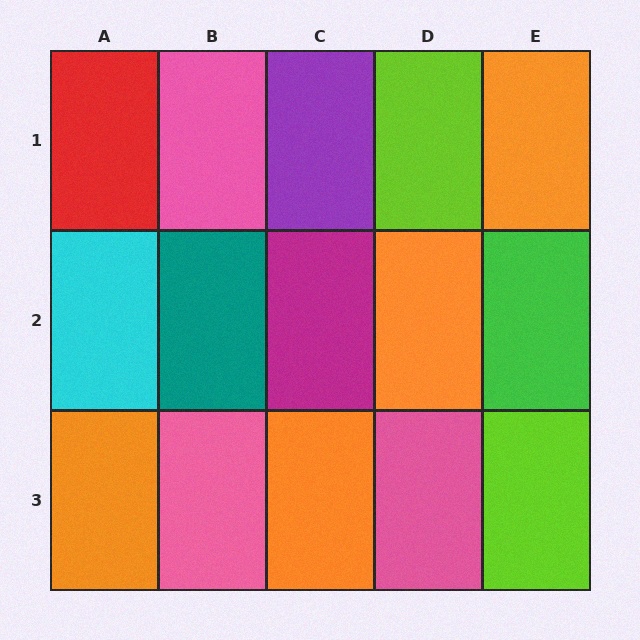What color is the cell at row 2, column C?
Magenta.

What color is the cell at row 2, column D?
Orange.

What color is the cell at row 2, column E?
Green.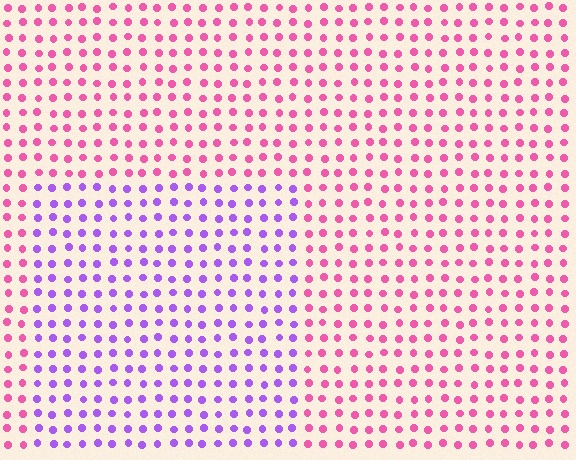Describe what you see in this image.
The image is filled with small pink elements in a uniform arrangement. A rectangle-shaped region is visible where the elements are tinted to a slightly different hue, forming a subtle color boundary.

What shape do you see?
I see a rectangle.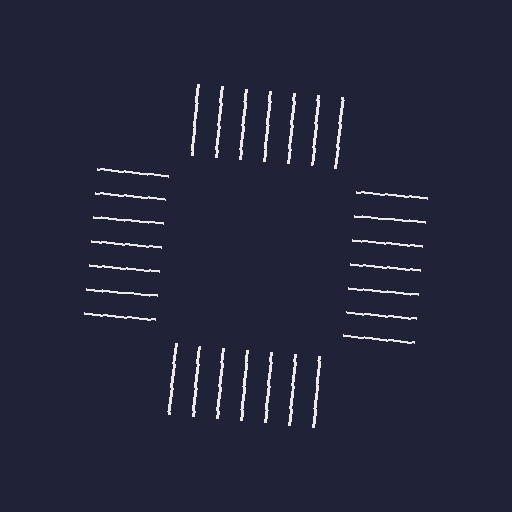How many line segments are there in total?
28 — 7 along each of the 4 edges.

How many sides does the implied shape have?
4 sides — the line-ends trace a square.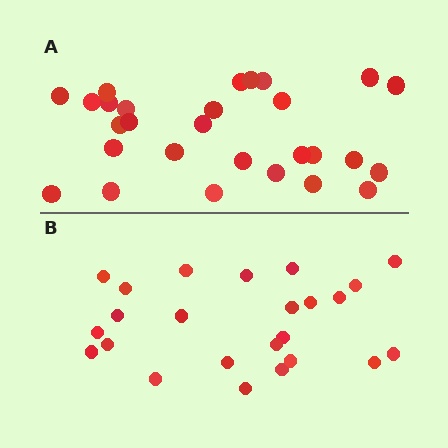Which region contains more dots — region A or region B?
Region A (the top region) has more dots.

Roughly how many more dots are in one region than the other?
Region A has about 4 more dots than region B.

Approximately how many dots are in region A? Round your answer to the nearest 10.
About 30 dots. (The exact count is 28, which rounds to 30.)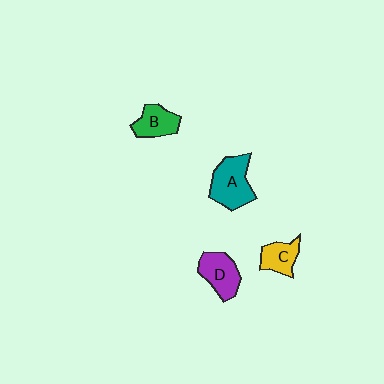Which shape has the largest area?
Shape A (teal).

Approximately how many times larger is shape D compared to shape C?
Approximately 1.3 times.